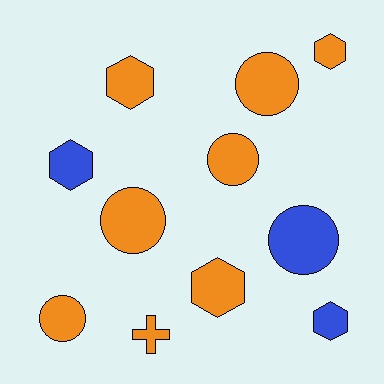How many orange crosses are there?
There is 1 orange cross.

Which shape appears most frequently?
Circle, with 5 objects.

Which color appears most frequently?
Orange, with 8 objects.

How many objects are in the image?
There are 11 objects.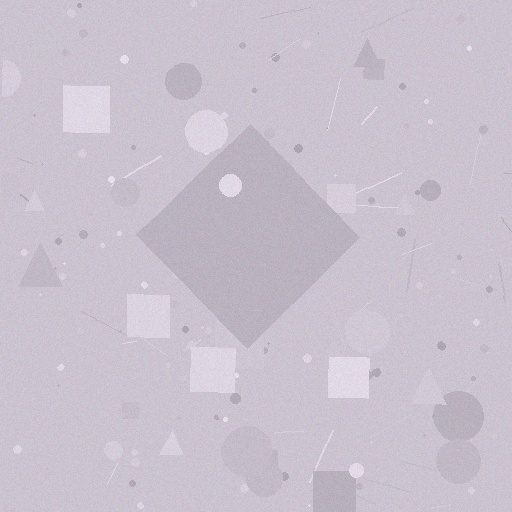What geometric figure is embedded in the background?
A diamond is embedded in the background.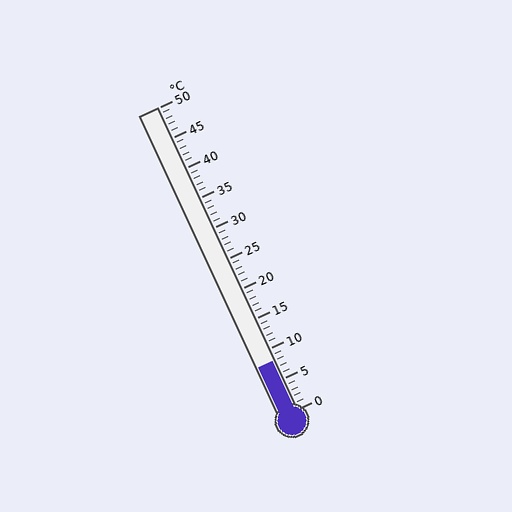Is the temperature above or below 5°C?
The temperature is above 5°C.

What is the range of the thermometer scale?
The thermometer scale ranges from 0°C to 50°C.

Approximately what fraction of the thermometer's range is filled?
The thermometer is filled to approximately 15% of its range.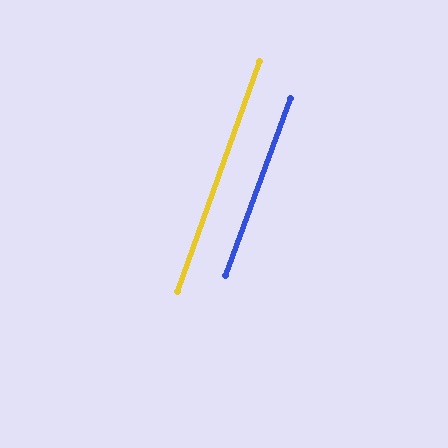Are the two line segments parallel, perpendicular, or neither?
Parallel — their directions differ by only 0.5°.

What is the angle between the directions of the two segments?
Approximately 1 degree.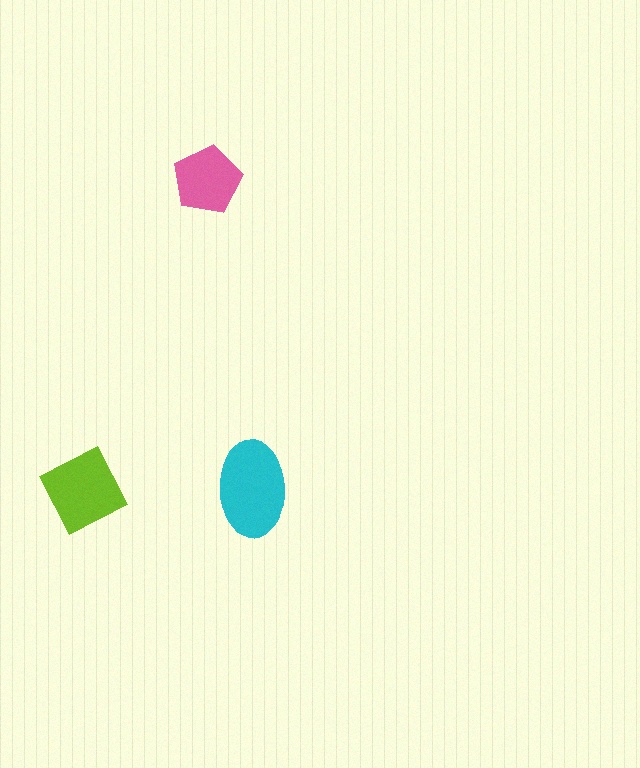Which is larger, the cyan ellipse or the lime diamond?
The cyan ellipse.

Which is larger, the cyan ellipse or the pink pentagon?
The cyan ellipse.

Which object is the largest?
The cyan ellipse.